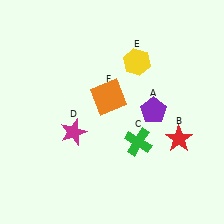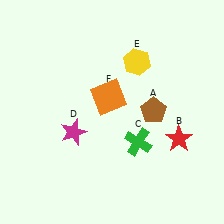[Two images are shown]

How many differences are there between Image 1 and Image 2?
There is 1 difference between the two images.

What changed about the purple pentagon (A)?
In Image 1, A is purple. In Image 2, it changed to brown.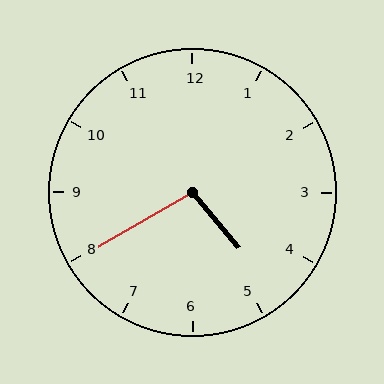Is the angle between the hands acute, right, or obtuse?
It is obtuse.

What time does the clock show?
4:40.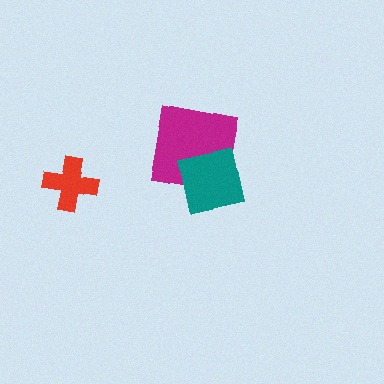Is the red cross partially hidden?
No, no other shape covers it.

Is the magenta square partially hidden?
Yes, it is partially covered by another shape.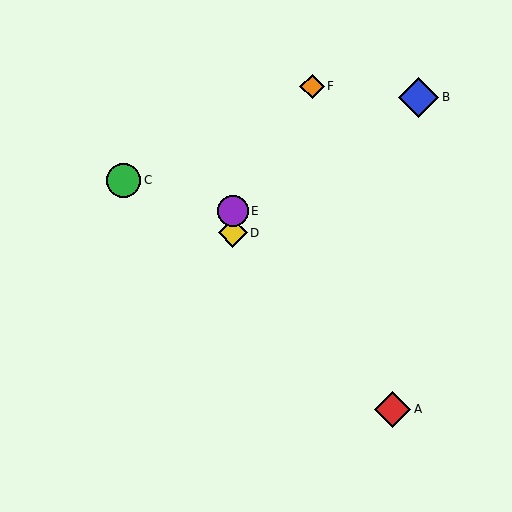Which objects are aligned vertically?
Objects D, E are aligned vertically.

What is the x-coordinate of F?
Object F is at x≈312.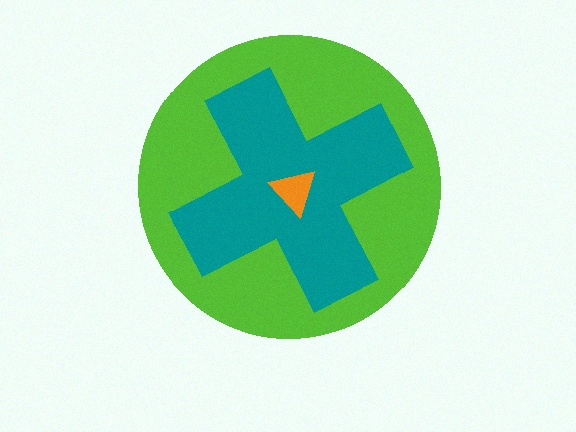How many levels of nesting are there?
3.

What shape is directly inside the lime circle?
The teal cross.